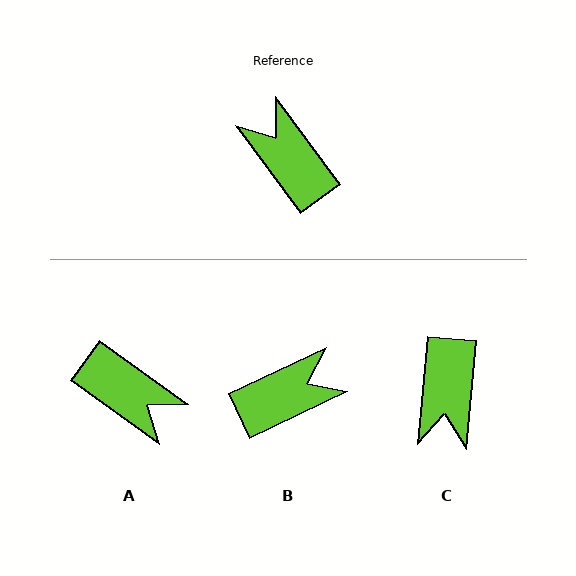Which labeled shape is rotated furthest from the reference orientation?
A, about 162 degrees away.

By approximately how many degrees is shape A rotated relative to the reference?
Approximately 162 degrees clockwise.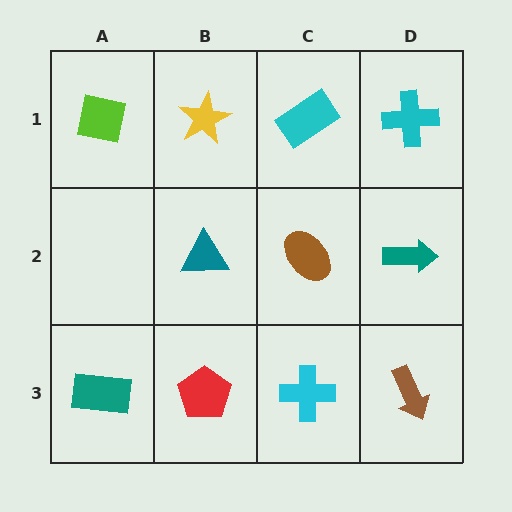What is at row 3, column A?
A teal rectangle.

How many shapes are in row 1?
4 shapes.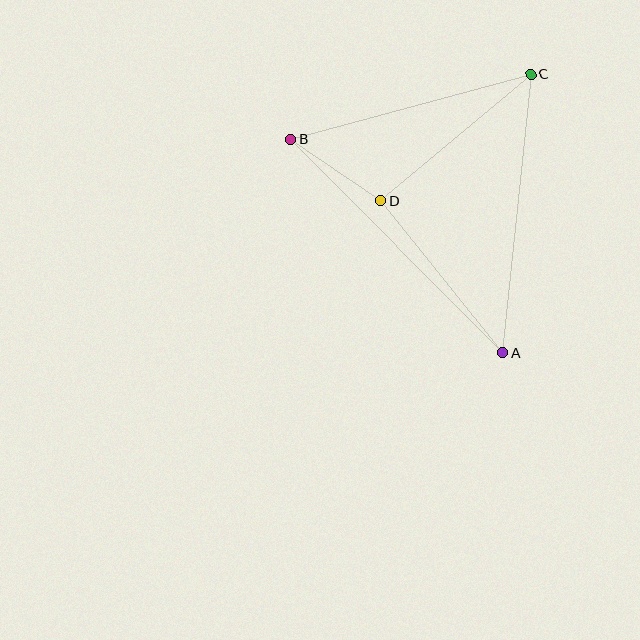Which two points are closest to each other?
Points B and D are closest to each other.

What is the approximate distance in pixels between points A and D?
The distance between A and D is approximately 195 pixels.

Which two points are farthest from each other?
Points A and B are farthest from each other.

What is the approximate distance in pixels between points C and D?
The distance between C and D is approximately 197 pixels.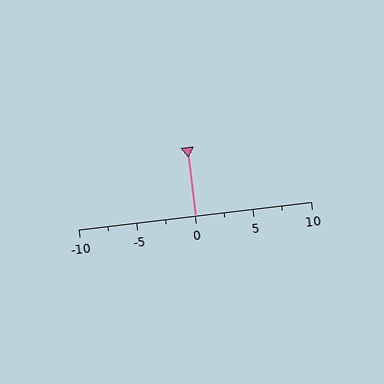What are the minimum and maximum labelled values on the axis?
The axis runs from -10 to 10.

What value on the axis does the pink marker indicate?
The marker indicates approximately 0.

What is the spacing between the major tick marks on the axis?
The major ticks are spaced 5 apart.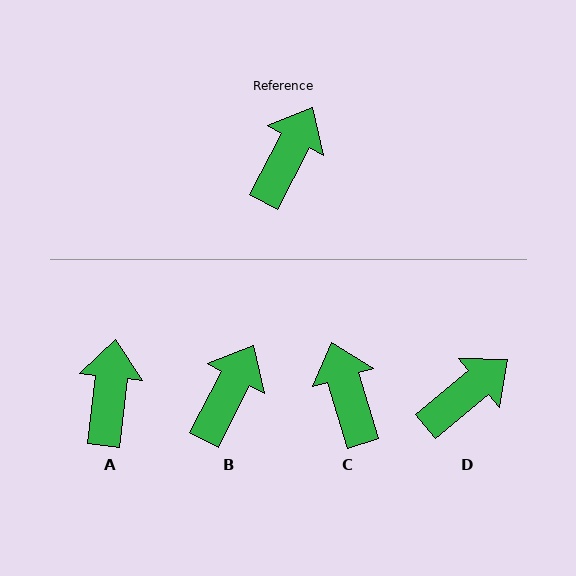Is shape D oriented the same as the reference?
No, it is off by about 23 degrees.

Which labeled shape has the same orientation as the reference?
B.